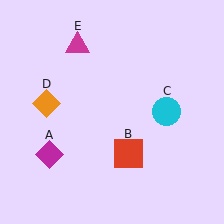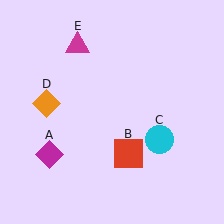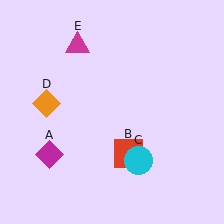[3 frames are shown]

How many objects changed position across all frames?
1 object changed position: cyan circle (object C).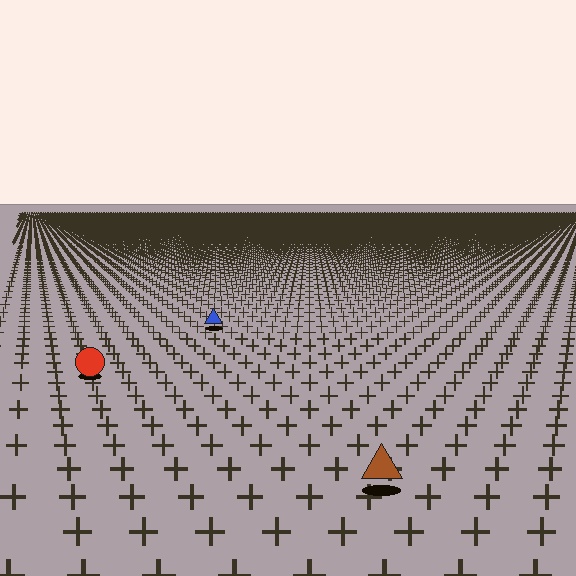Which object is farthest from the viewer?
The blue triangle is farthest from the viewer. It appears smaller and the ground texture around it is denser.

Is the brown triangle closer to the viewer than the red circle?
Yes. The brown triangle is closer — you can tell from the texture gradient: the ground texture is coarser near it.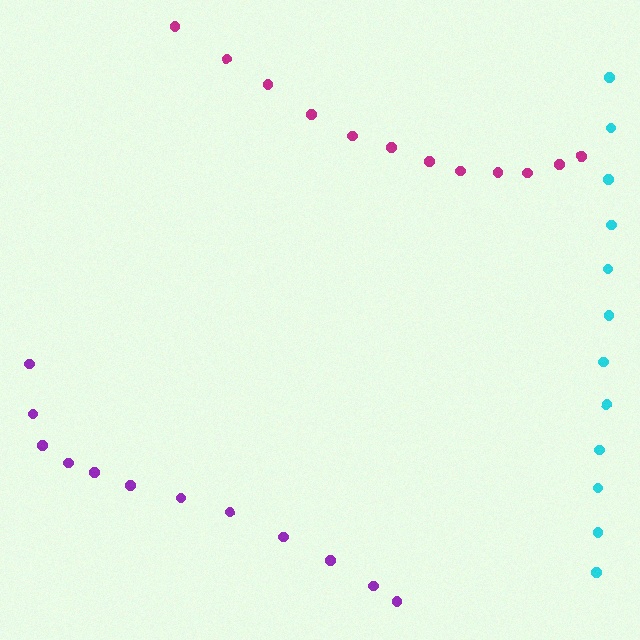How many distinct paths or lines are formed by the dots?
There are 3 distinct paths.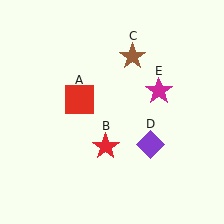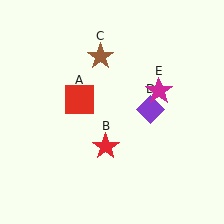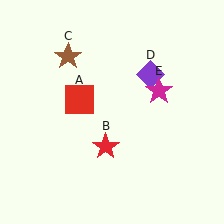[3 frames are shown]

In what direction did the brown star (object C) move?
The brown star (object C) moved left.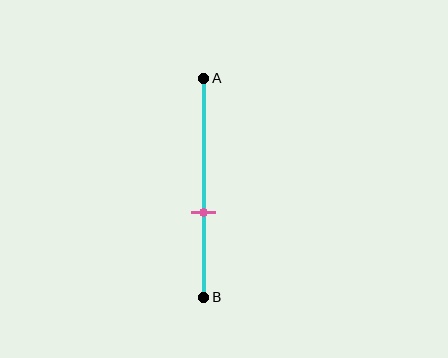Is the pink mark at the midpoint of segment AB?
No, the mark is at about 60% from A, not at the 50% midpoint.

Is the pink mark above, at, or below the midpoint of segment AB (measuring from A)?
The pink mark is below the midpoint of segment AB.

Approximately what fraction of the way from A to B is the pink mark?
The pink mark is approximately 60% of the way from A to B.